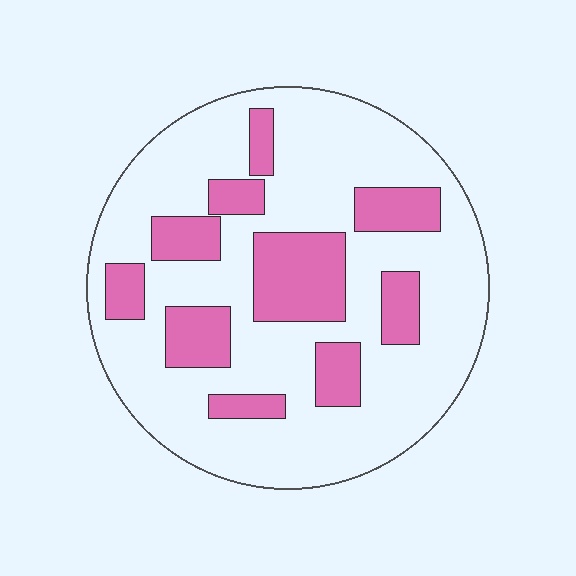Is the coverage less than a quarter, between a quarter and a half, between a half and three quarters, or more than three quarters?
Between a quarter and a half.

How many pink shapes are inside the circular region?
10.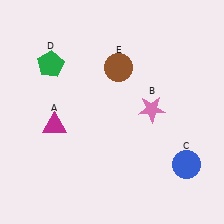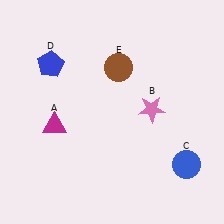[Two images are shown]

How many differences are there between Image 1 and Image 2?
There is 1 difference between the two images.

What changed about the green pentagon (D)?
In Image 1, D is green. In Image 2, it changed to blue.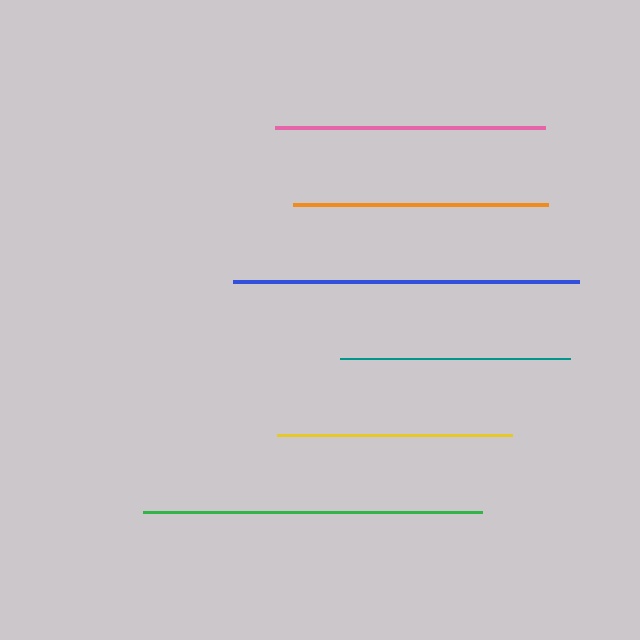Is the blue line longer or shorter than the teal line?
The blue line is longer than the teal line.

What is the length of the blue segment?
The blue segment is approximately 346 pixels long.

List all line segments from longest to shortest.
From longest to shortest: blue, green, pink, orange, yellow, teal.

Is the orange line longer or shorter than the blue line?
The blue line is longer than the orange line.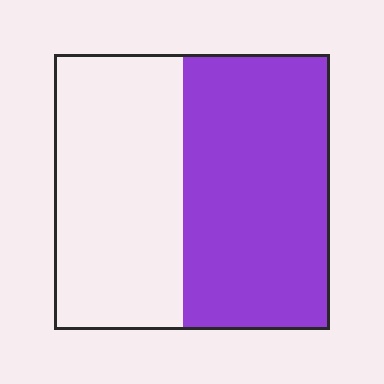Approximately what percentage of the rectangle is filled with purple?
Approximately 55%.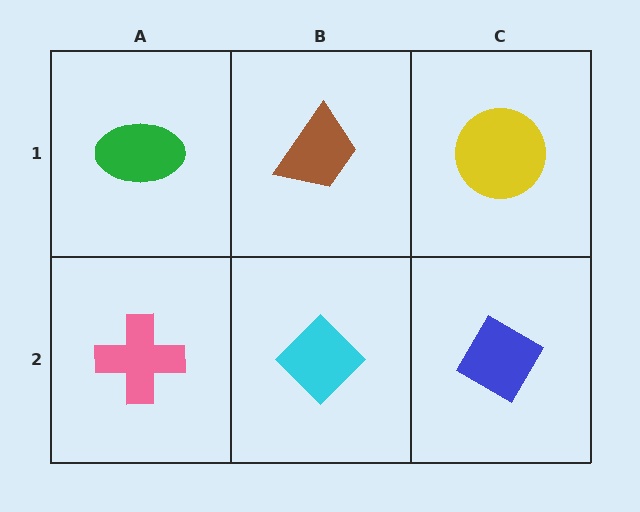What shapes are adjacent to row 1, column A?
A pink cross (row 2, column A), a brown trapezoid (row 1, column B).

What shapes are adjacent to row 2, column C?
A yellow circle (row 1, column C), a cyan diamond (row 2, column B).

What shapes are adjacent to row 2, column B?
A brown trapezoid (row 1, column B), a pink cross (row 2, column A), a blue diamond (row 2, column C).